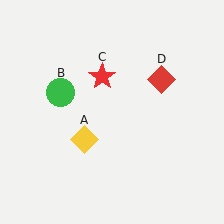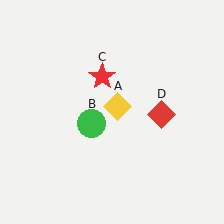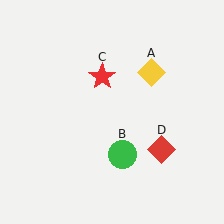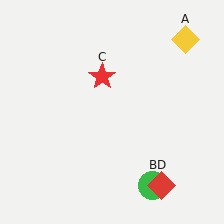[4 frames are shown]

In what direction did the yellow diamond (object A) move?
The yellow diamond (object A) moved up and to the right.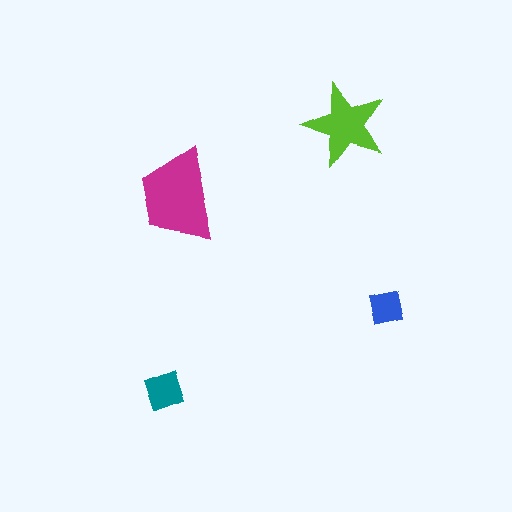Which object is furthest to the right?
The blue square is rightmost.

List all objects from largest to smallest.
The magenta trapezoid, the lime star, the teal diamond, the blue square.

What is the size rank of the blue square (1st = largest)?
4th.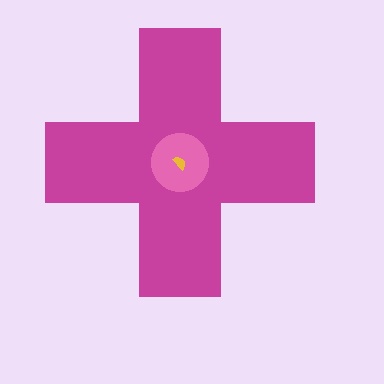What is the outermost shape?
The magenta cross.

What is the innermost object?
The yellow semicircle.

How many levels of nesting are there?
3.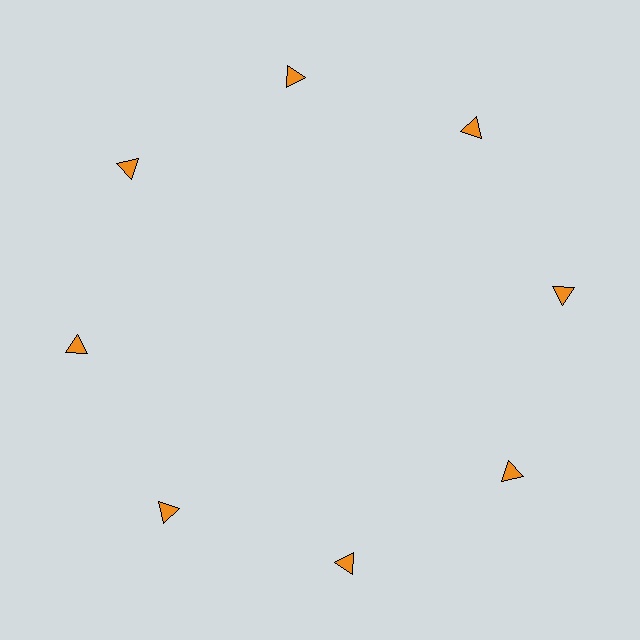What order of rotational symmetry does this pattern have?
This pattern has 8-fold rotational symmetry.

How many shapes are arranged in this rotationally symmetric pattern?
There are 8 shapes, arranged in 8 groups of 1.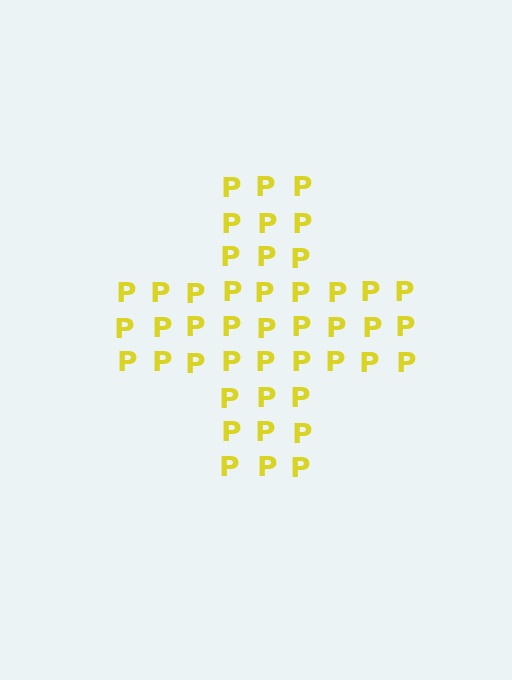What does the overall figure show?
The overall figure shows a cross.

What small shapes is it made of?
It is made of small letter P's.